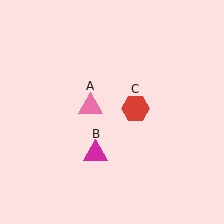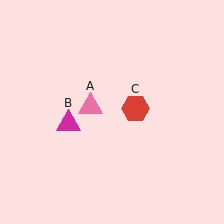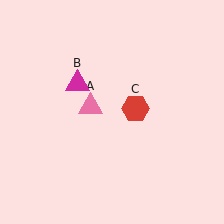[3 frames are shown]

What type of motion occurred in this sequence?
The magenta triangle (object B) rotated clockwise around the center of the scene.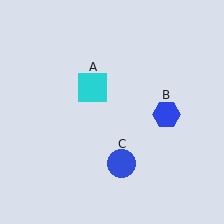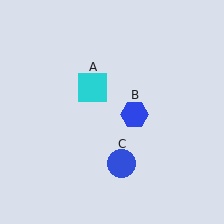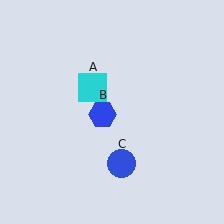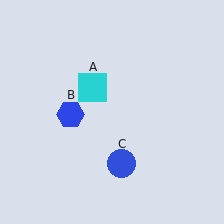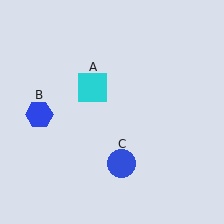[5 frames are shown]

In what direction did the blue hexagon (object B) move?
The blue hexagon (object B) moved left.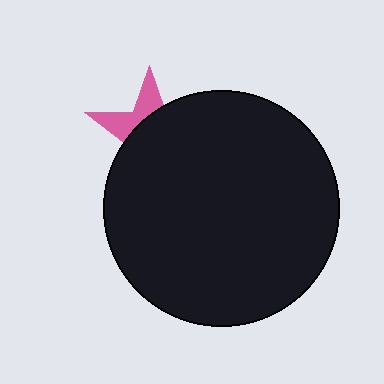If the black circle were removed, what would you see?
You would see the complete pink star.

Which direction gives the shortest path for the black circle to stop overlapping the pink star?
Moving toward the lower-right gives the shortest separation.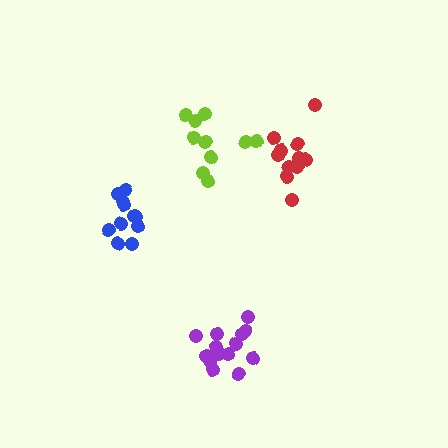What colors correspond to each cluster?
The clusters are colored: blue, red, purple, lime.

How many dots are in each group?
Group 1: 11 dots, Group 2: 12 dots, Group 3: 14 dots, Group 4: 10 dots (47 total).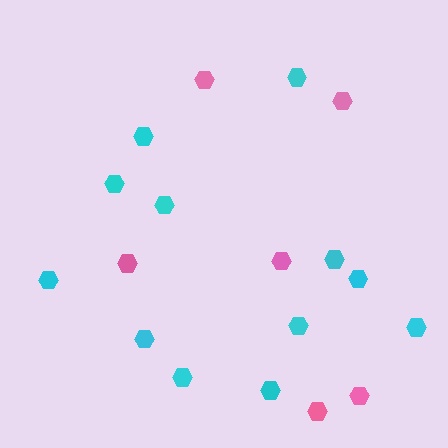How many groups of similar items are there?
There are 2 groups: one group of cyan hexagons (12) and one group of pink hexagons (6).